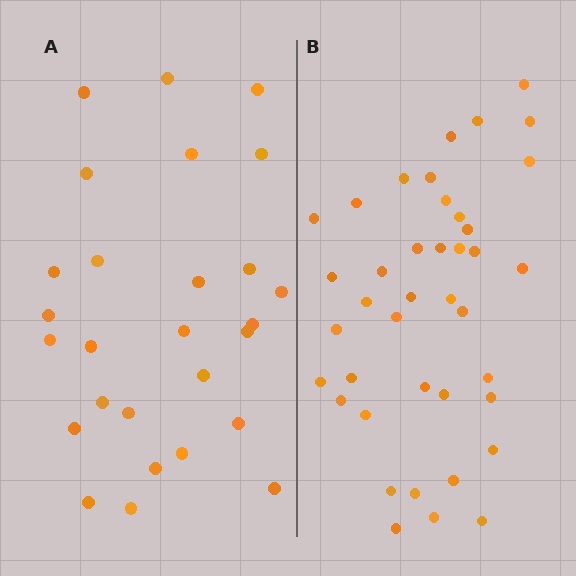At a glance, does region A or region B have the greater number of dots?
Region B (the right region) has more dots.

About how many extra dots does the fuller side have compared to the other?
Region B has approximately 15 more dots than region A.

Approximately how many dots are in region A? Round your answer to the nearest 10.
About 30 dots. (The exact count is 27, which rounds to 30.)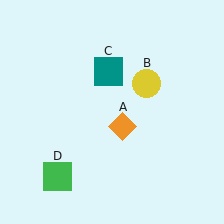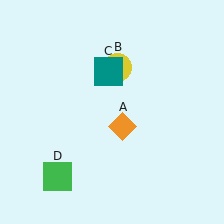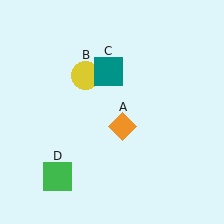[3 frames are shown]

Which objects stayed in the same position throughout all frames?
Orange diamond (object A) and teal square (object C) and green square (object D) remained stationary.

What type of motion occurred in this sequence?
The yellow circle (object B) rotated counterclockwise around the center of the scene.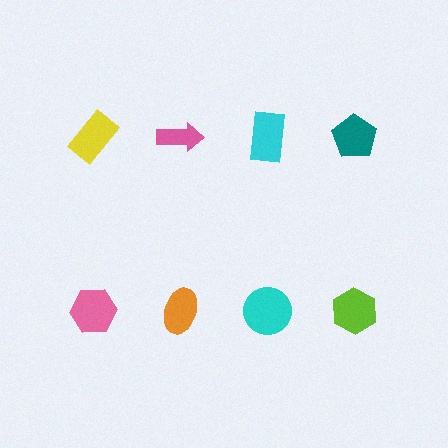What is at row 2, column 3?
A cyan circle.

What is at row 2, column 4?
A lime hexagon.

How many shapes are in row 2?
4 shapes.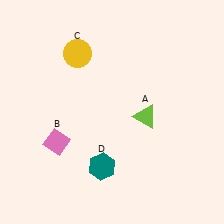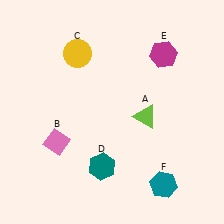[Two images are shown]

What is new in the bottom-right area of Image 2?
A teal hexagon (F) was added in the bottom-right area of Image 2.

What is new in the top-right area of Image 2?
A magenta hexagon (E) was added in the top-right area of Image 2.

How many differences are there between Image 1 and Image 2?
There are 2 differences between the two images.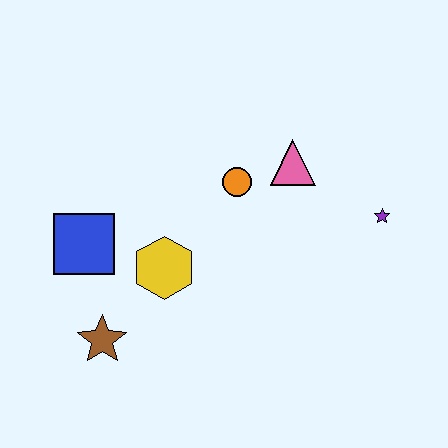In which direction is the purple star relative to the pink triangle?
The purple star is to the right of the pink triangle.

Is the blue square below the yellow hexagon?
No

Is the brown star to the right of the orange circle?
No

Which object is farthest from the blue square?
The purple star is farthest from the blue square.